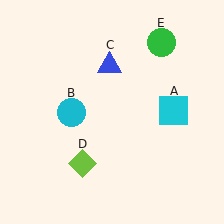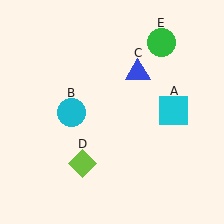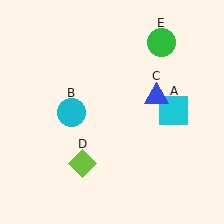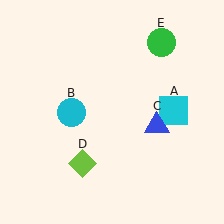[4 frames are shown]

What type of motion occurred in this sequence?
The blue triangle (object C) rotated clockwise around the center of the scene.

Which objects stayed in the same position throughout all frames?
Cyan square (object A) and cyan circle (object B) and lime diamond (object D) and green circle (object E) remained stationary.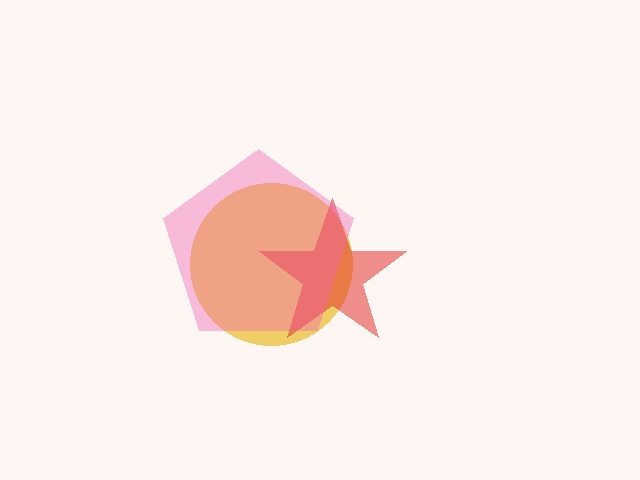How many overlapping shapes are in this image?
There are 3 overlapping shapes in the image.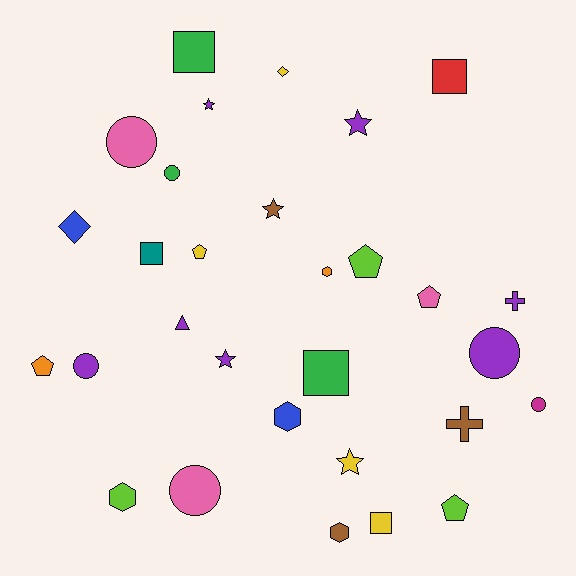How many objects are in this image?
There are 30 objects.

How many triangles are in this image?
There is 1 triangle.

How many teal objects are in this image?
There is 1 teal object.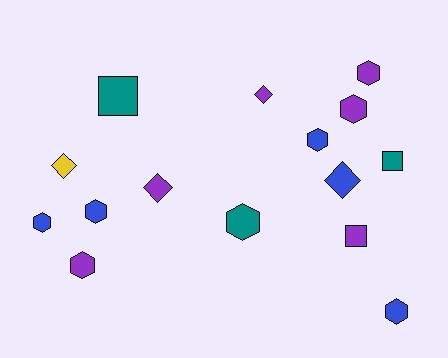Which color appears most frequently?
Purple, with 6 objects.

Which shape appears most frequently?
Hexagon, with 8 objects.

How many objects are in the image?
There are 15 objects.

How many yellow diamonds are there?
There is 1 yellow diamond.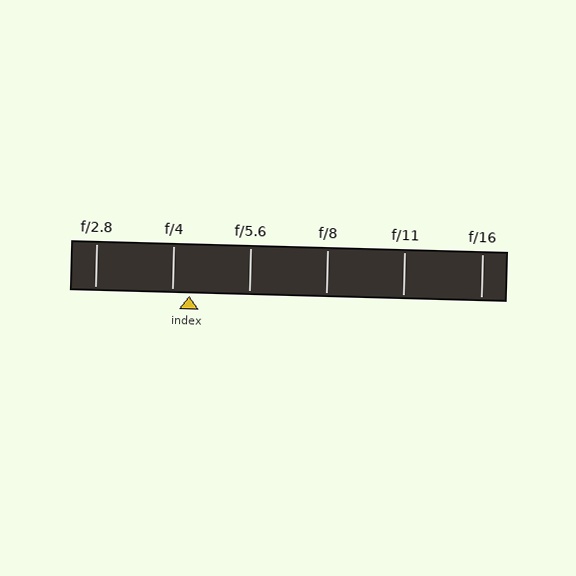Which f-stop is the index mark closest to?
The index mark is closest to f/4.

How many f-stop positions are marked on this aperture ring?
There are 6 f-stop positions marked.